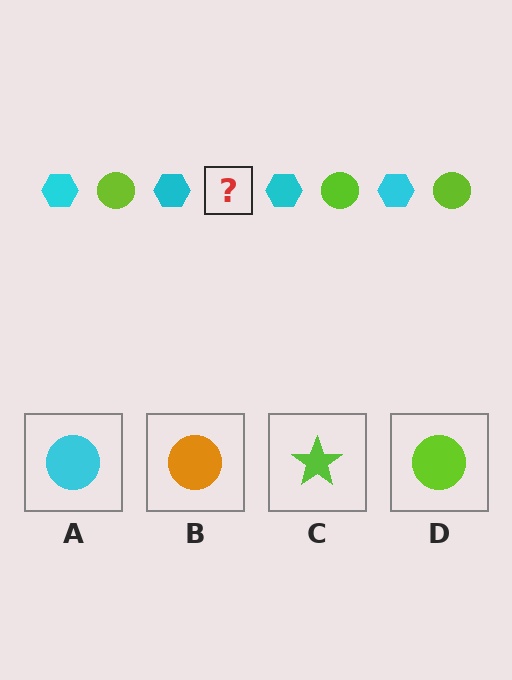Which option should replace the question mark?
Option D.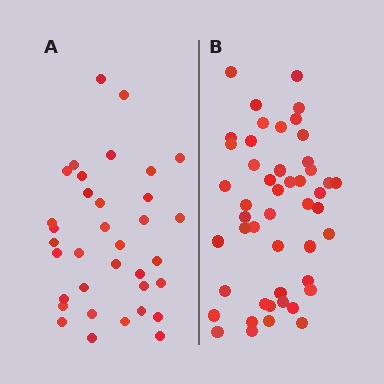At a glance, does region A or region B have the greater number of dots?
Region B (the right region) has more dots.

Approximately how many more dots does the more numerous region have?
Region B has approximately 15 more dots than region A.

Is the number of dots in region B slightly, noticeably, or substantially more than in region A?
Region B has noticeably more, but not dramatically so. The ratio is roughly 1.4 to 1.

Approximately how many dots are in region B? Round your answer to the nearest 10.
About 50 dots. (The exact count is 48, which rounds to 50.)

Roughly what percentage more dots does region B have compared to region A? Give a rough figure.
About 35% more.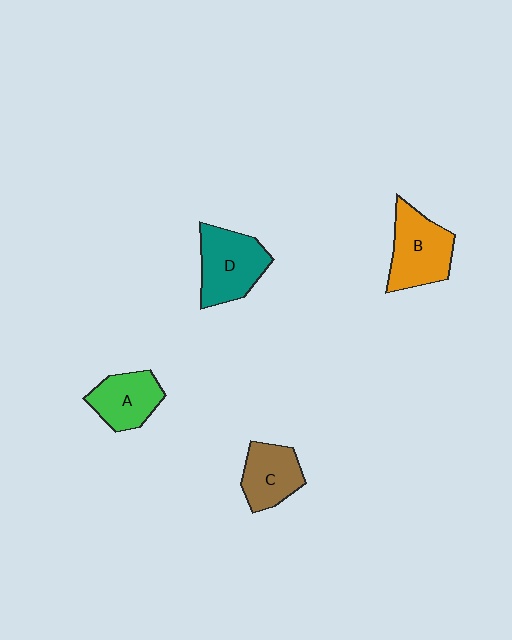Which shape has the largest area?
Shape B (orange).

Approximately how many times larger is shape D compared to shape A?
Approximately 1.3 times.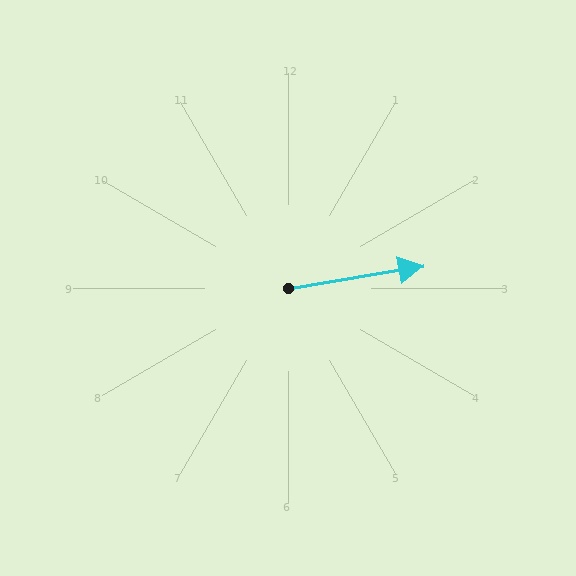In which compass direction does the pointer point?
East.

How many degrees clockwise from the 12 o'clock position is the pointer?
Approximately 81 degrees.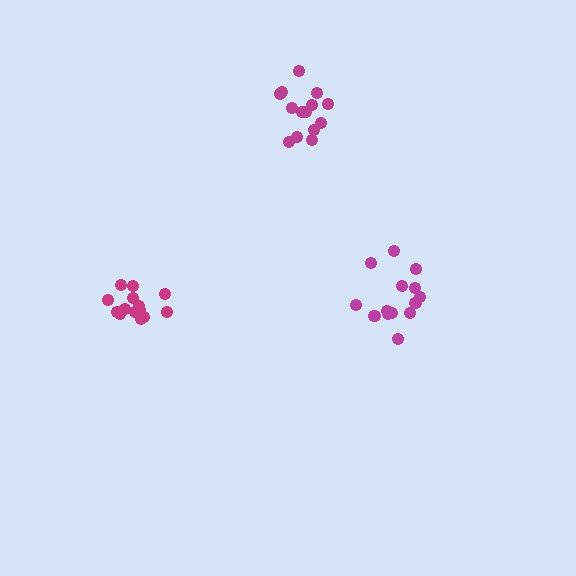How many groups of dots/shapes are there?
There are 3 groups.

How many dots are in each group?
Group 1: 15 dots, Group 2: 14 dots, Group 3: 14 dots (43 total).